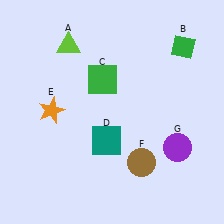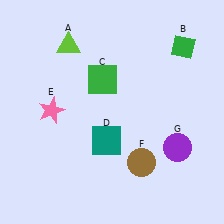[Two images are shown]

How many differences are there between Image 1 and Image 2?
There is 1 difference between the two images.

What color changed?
The star (E) changed from orange in Image 1 to pink in Image 2.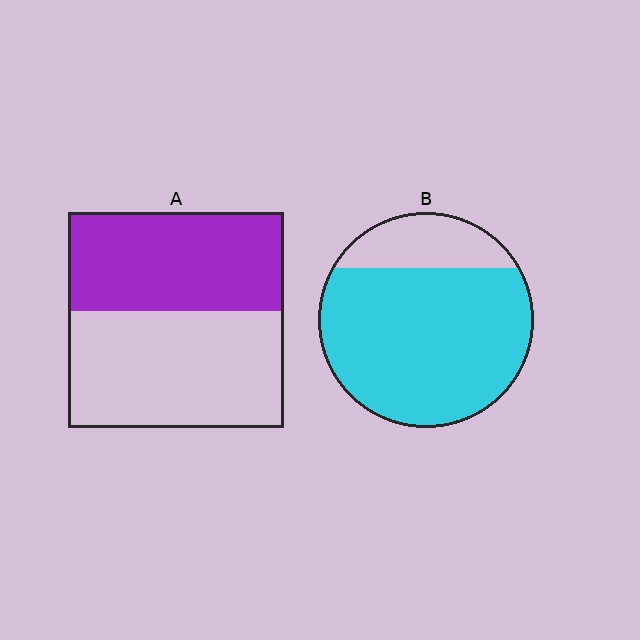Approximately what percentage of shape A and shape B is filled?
A is approximately 45% and B is approximately 80%.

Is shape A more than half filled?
No.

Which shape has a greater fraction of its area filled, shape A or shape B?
Shape B.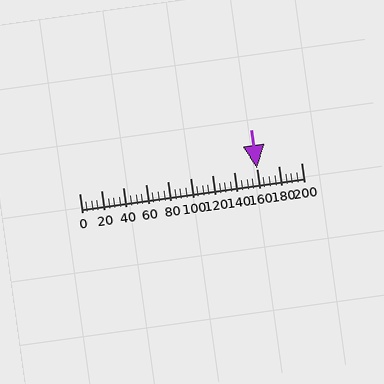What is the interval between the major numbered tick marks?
The major tick marks are spaced 20 units apart.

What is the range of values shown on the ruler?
The ruler shows values from 0 to 200.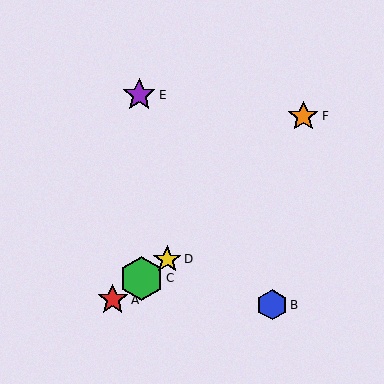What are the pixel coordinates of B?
Object B is at (272, 305).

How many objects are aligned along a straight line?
3 objects (A, C, D) are aligned along a straight line.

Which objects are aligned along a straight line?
Objects A, C, D are aligned along a straight line.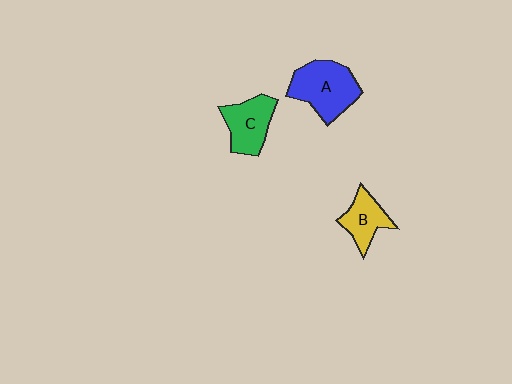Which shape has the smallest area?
Shape B (yellow).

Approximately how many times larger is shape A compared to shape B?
Approximately 1.7 times.